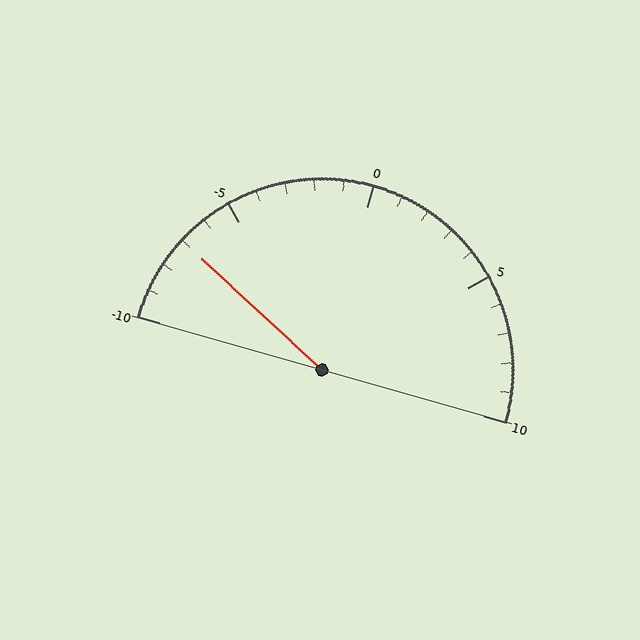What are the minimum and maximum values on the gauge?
The gauge ranges from -10 to 10.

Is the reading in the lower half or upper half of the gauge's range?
The reading is in the lower half of the range (-10 to 10).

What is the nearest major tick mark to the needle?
The nearest major tick mark is -5.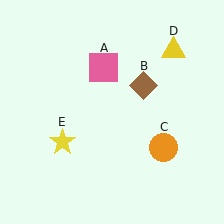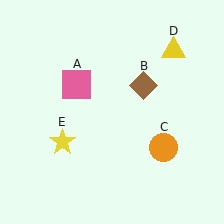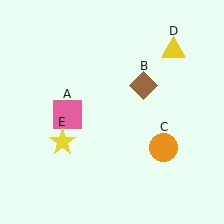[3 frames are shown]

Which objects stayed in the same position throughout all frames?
Brown diamond (object B) and orange circle (object C) and yellow triangle (object D) and yellow star (object E) remained stationary.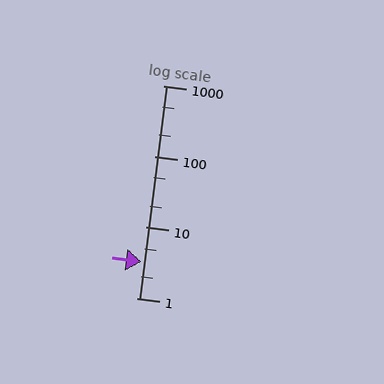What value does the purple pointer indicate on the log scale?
The pointer indicates approximately 3.3.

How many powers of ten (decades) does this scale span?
The scale spans 3 decades, from 1 to 1000.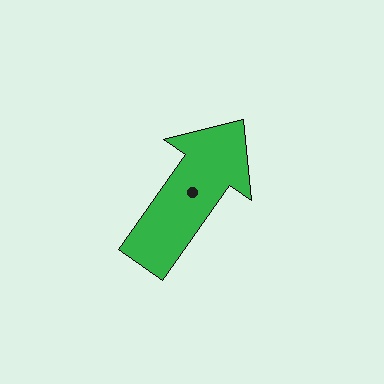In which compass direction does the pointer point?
Northeast.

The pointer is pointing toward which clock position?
Roughly 1 o'clock.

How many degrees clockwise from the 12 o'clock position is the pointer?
Approximately 35 degrees.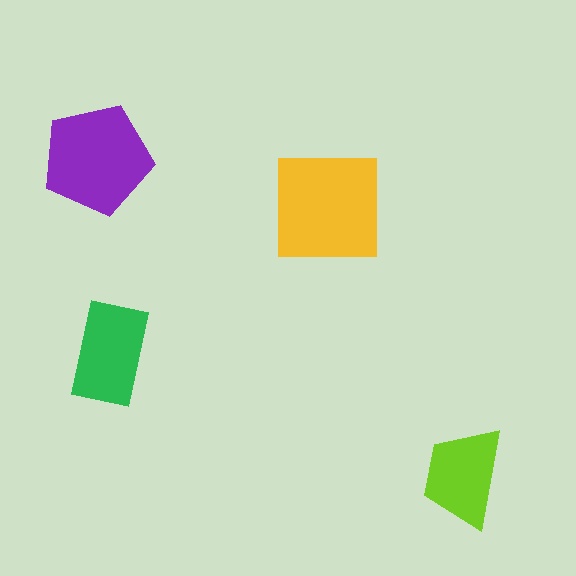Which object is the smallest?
The lime trapezoid.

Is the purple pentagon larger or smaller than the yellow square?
Smaller.